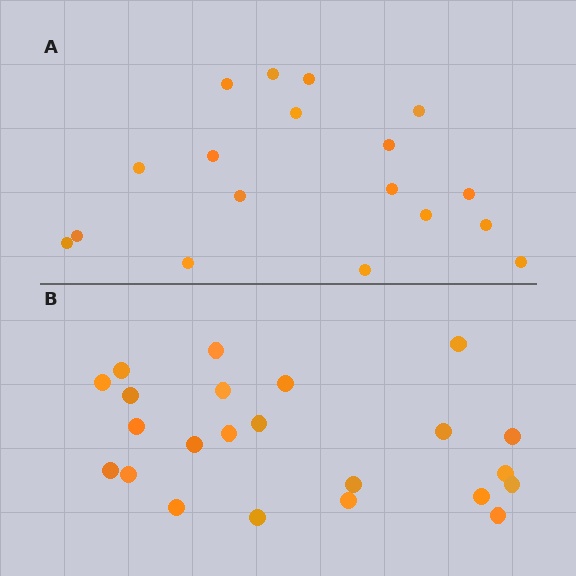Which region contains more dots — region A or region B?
Region B (the bottom region) has more dots.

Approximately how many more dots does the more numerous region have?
Region B has about 5 more dots than region A.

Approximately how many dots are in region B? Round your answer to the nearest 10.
About 20 dots. (The exact count is 23, which rounds to 20.)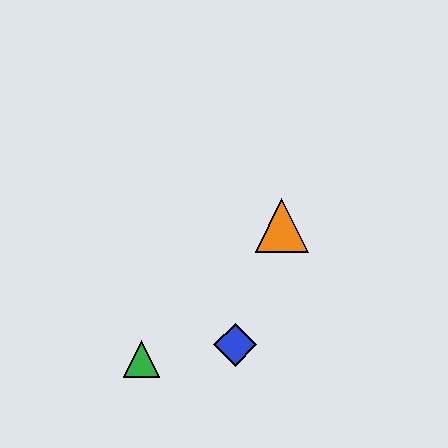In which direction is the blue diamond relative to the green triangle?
The blue diamond is to the right of the green triangle.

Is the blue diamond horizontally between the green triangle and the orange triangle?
Yes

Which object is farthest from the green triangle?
The orange triangle is farthest from the green triangle.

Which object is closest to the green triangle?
The blue diamond is closest to the green triangle.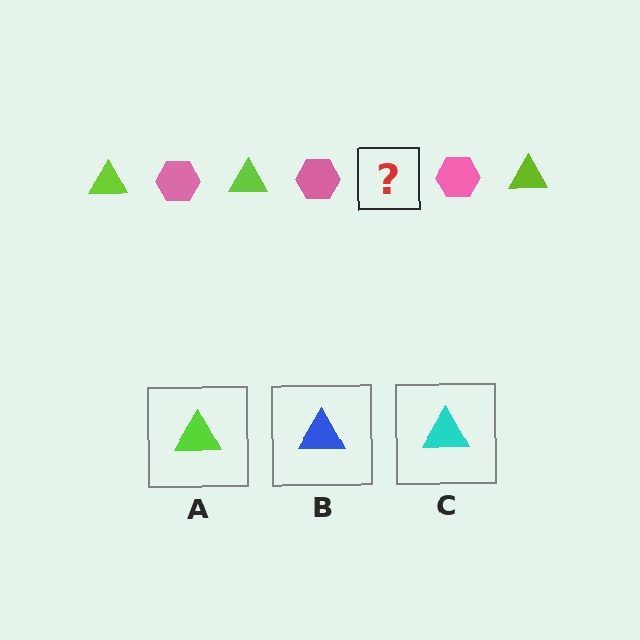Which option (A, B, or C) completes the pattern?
A.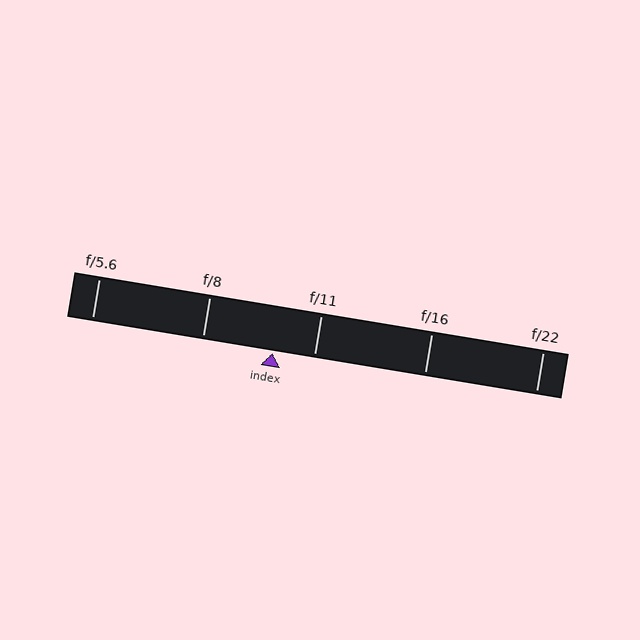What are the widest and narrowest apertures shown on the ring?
The widest aperture shown is f/5.6 and the narrowest is f/22.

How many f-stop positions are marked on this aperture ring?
There are 5 f-stop positions marked.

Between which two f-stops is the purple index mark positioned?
The index mark is between f/8 and f/11.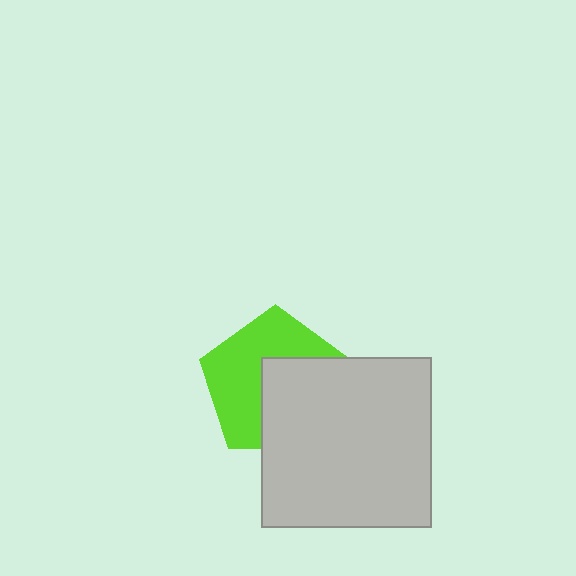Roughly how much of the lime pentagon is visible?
About half of it is visible (roughly 55%).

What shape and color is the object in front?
The object in front is a light gray square.